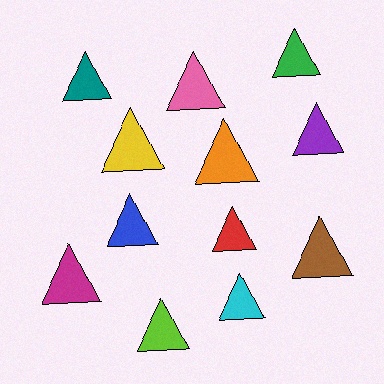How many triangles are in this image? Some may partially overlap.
There are 12 triangles.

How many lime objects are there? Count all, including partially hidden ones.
There is 1 lime object.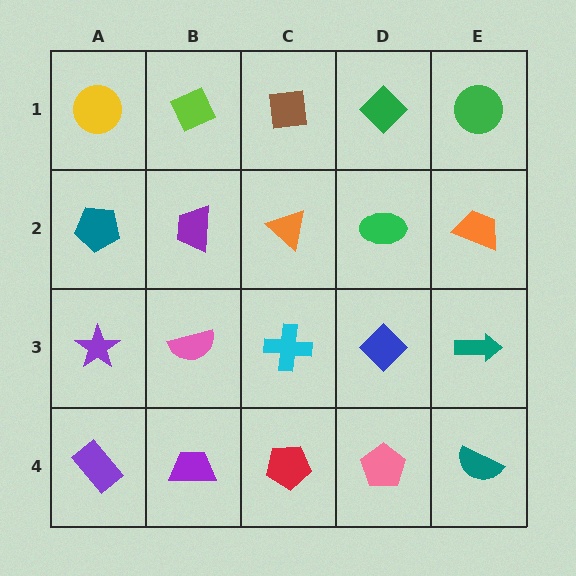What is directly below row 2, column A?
A purple star.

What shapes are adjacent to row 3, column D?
A green ellipse (row 2, column D), a pink pentagon (row 4, column D), a cyan cross (row 3, column C), a teal arrow (row 3, column E).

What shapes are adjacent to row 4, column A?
A purple star (row 3, column A), a purple trapezoid (row 4, column B).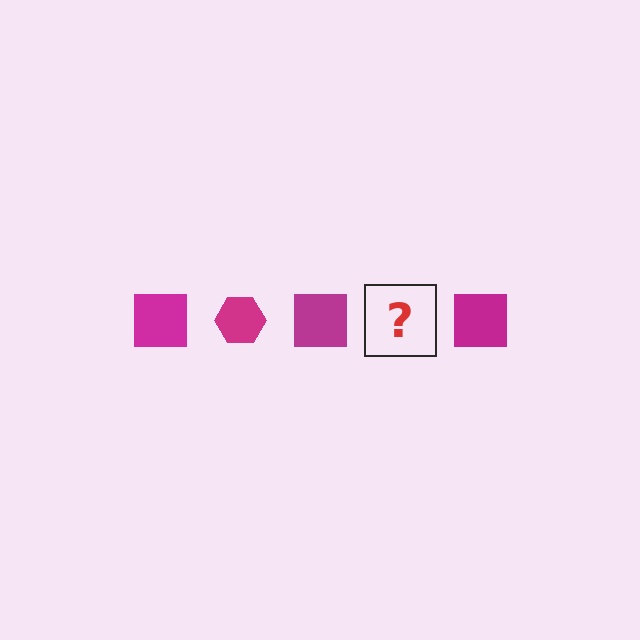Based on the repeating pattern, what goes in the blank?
The blank should be a magenta hexagon.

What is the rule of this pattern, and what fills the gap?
The rule is that the pattern cycles through square, hexagon shapes in magenta. The gap should be filled with a magenta hexagon.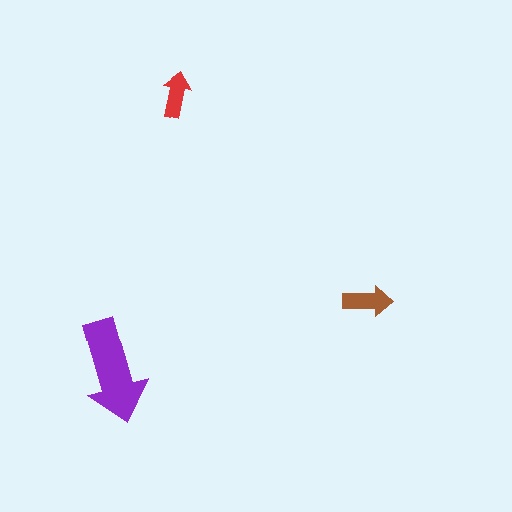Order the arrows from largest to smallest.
the purple one, the brown one, the red one.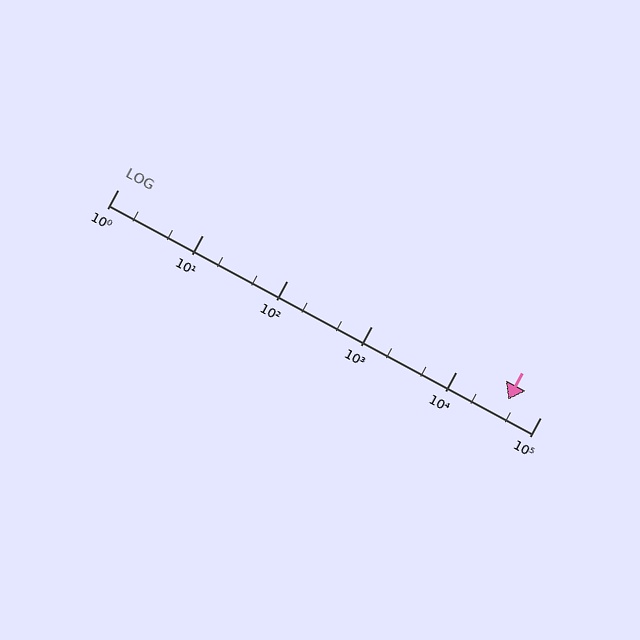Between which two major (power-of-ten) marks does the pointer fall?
The pointer is between 10000 and 100000.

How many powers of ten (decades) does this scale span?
The scale spans 5 decades, from 1 to 100000.